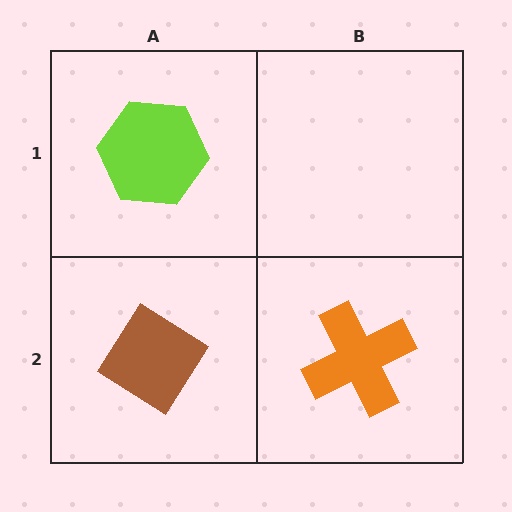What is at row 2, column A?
A brown diamond.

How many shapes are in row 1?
1 shape.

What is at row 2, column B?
An orange cross.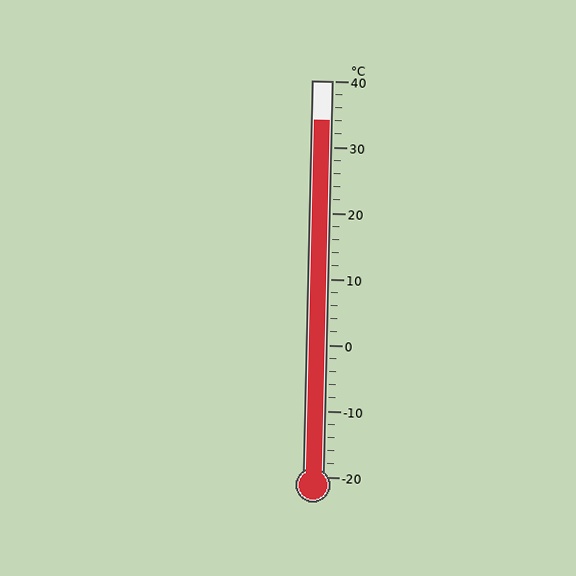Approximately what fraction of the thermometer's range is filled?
The thermometer is filled to approximately 90% of its range.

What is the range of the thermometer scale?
The thermometer scale ranges from -20°C to 40°C.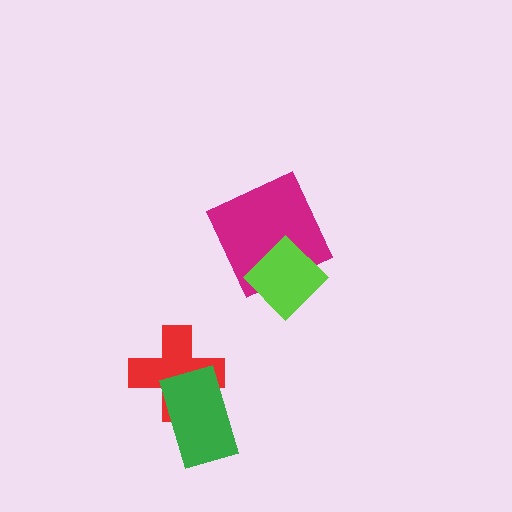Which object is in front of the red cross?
The green rectangle is in front of the red cross.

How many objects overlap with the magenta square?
1 object overlaps with the magenta square.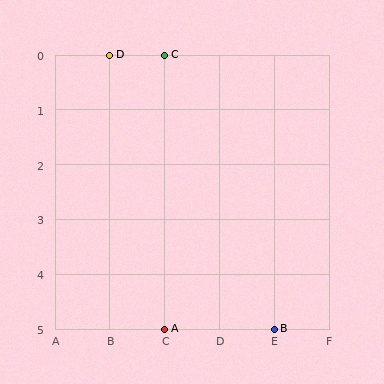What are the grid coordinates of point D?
Point D is at grid coordinates (B, 0).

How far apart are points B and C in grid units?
Points B and C are 2 columns and 5 rows apart (about 5.4 grid units diagonally).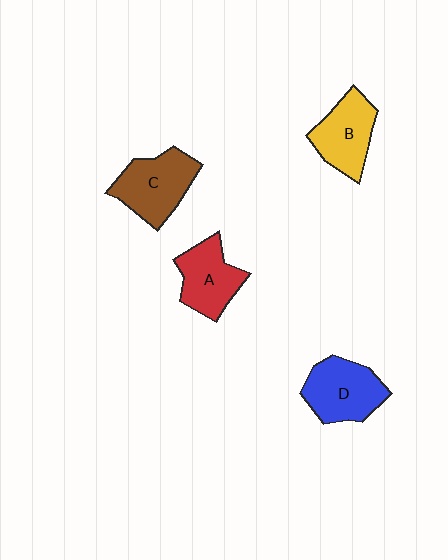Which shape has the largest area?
Shape C (brown).